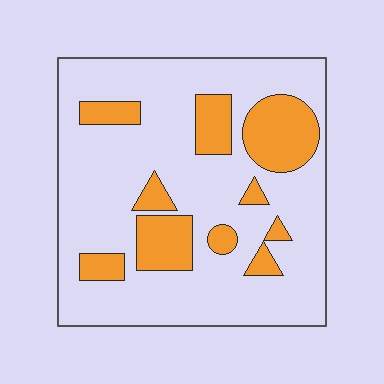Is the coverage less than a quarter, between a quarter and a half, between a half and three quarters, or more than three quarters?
Less than a quarter.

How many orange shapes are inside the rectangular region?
10.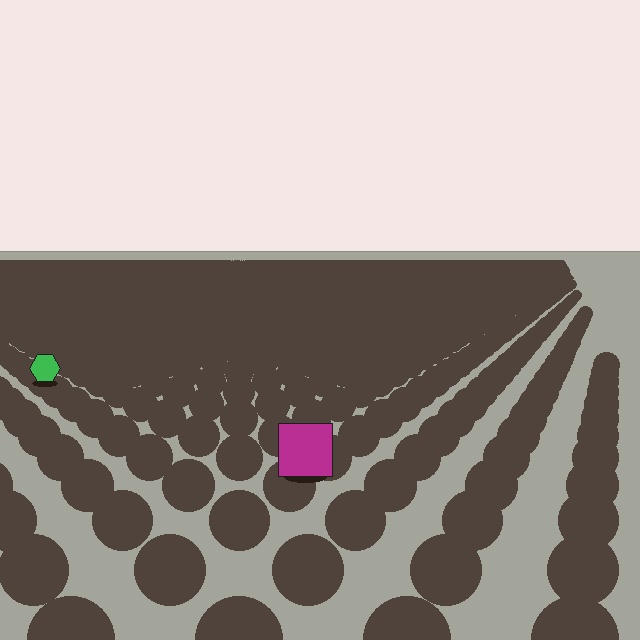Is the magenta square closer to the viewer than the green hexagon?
Yes. The magenta square is closer — you can tell from the texture gradient: the ground texture is coarser near it.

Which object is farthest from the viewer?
The green hexagon is farthest from the viewer. It appears smaller and the ground texture around it is denser.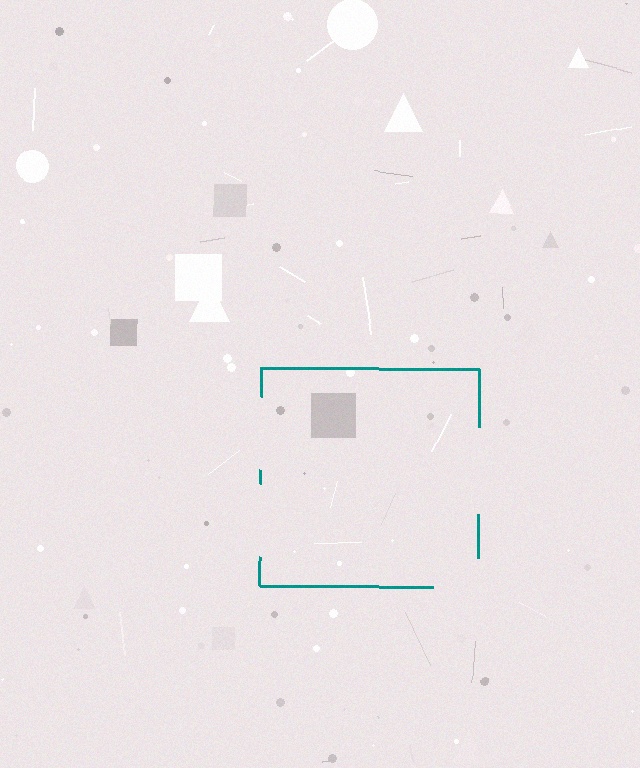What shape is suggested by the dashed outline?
The dashed outline suggests a square.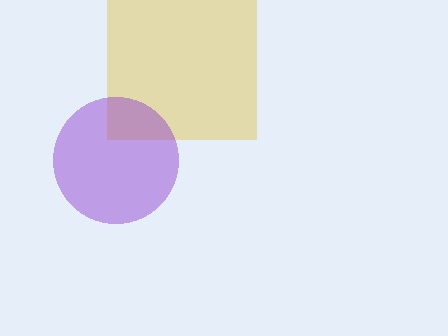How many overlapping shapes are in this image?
There are 2 overlapping shapes in the image.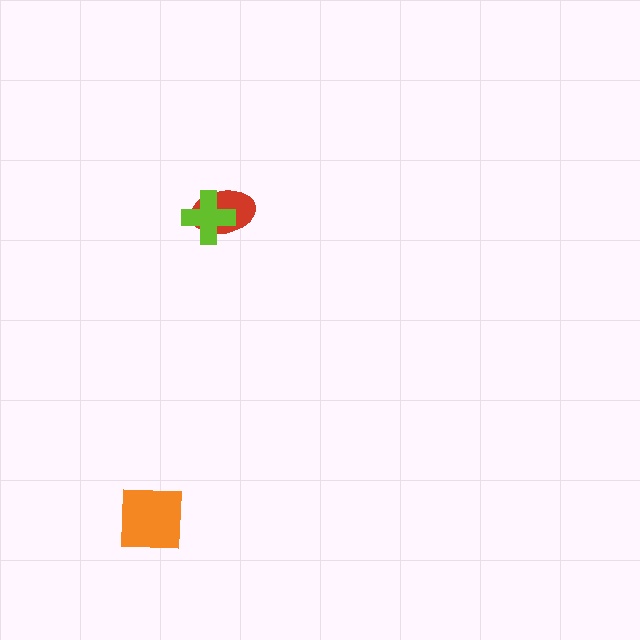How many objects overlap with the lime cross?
1 object overlaps with the lime cross.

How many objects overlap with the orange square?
0 objects overlap with the orange square.